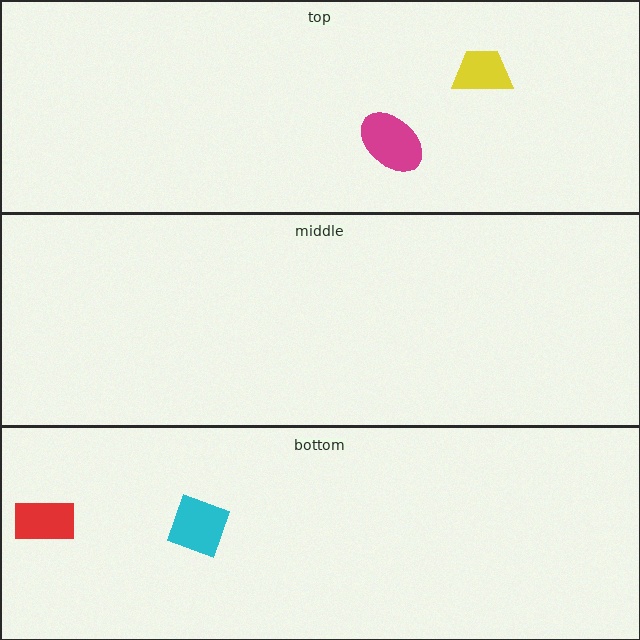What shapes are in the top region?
The magenta ellipse, the yellow trapezoid.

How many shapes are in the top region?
2.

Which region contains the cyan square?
The bottom region.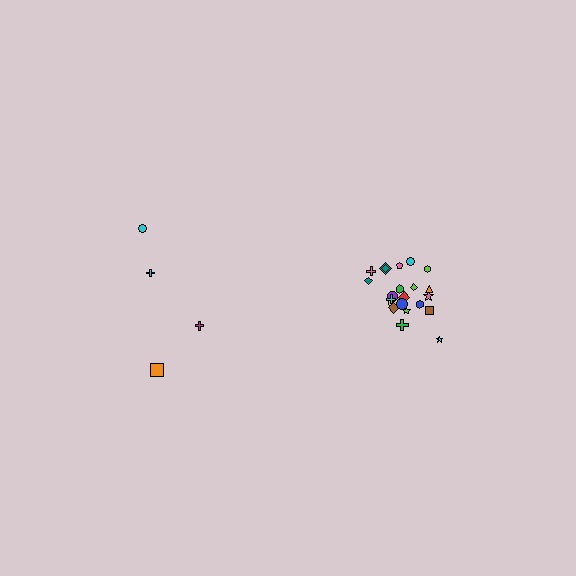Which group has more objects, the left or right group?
The right group.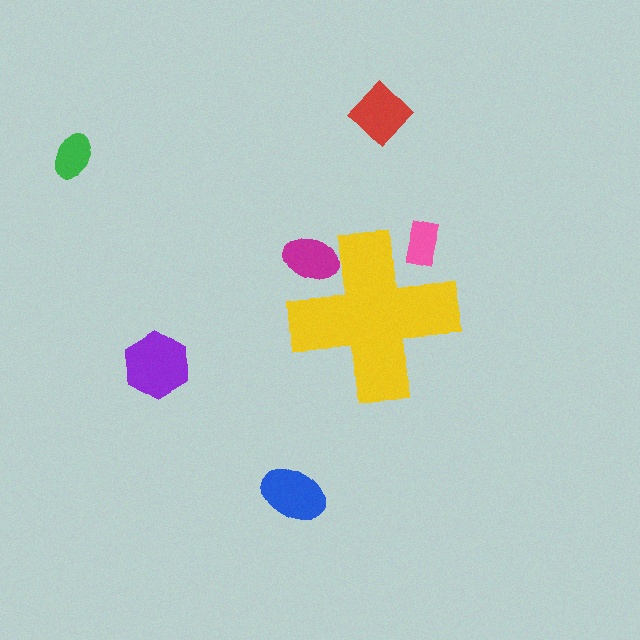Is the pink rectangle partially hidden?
Yes, the pink rectangle is partially hidden behind the yellow cross.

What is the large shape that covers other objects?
A yellow cross.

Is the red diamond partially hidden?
No, the red diamond is fully visible.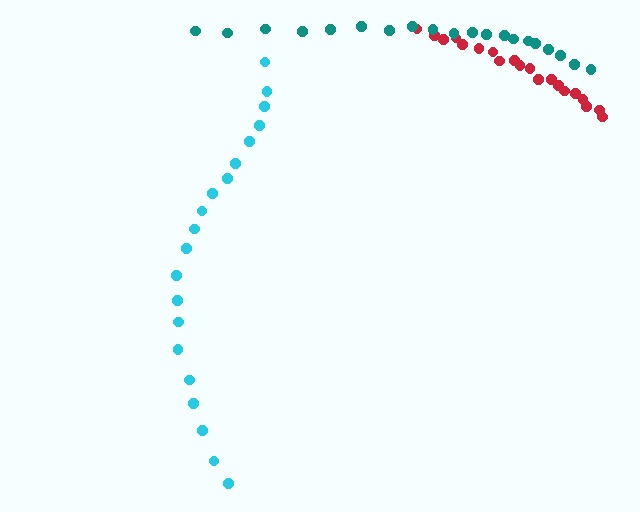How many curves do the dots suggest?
There are 3 distinct paths.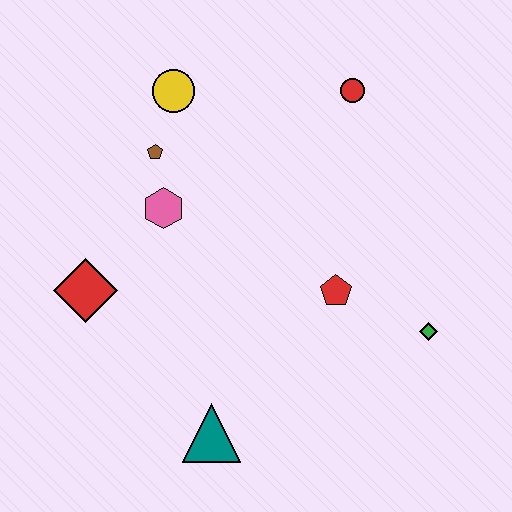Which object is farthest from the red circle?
The teal triangle is farthest from the red circle.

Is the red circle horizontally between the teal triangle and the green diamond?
Yes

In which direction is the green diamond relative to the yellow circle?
The green diamond is to the right of the yellow circle.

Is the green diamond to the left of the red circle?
No